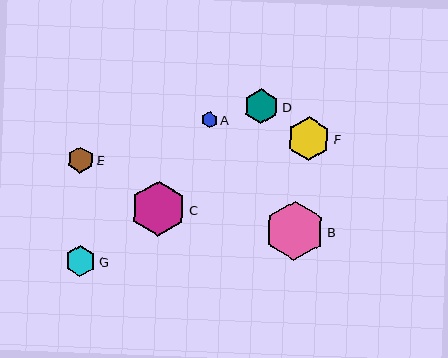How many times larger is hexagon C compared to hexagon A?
Hexagon C is approximately 3.6 times the size of hexagon A.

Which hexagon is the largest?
Hexagon B is the largest with a size of approximately 59 pixels.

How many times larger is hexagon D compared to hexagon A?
Hexagon D is approximately 2.3 times the size of hexagon A.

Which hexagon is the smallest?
Hexagon A is the smallest with a size of approximately 16 pixels.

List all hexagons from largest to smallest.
From largest to smallest: B, C, F, D, G, E, A.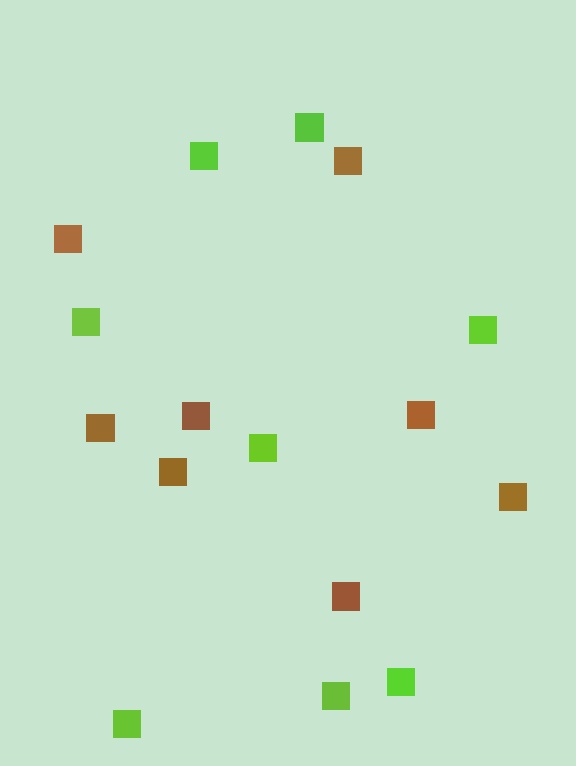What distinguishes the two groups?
There are 2 groups: one group of lime squares (8) and one group of brown squares (8).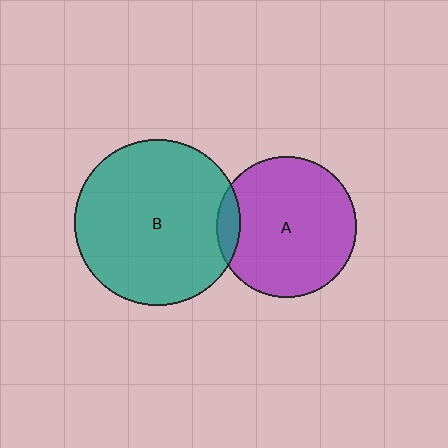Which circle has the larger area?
Circle B (teal).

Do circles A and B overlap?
Yes.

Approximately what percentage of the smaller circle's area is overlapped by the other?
Approximately 10%.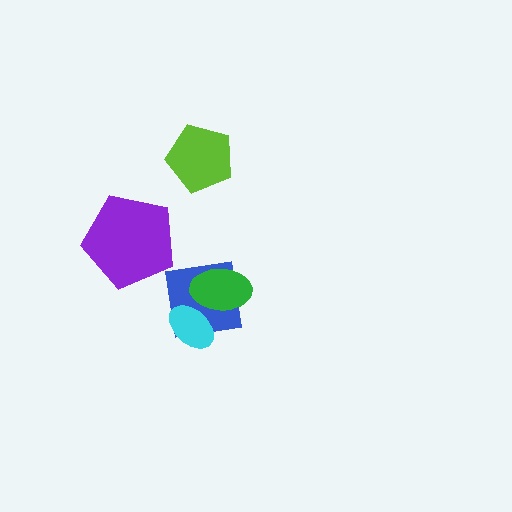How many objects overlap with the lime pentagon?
0 objects overlap with the lime pentagon.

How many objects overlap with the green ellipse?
2 objects overlap with the green ellipse.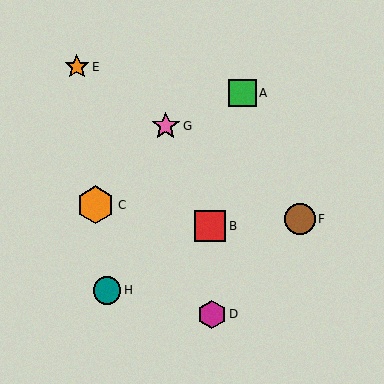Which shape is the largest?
The orange hexagon (labeled C) is the largest.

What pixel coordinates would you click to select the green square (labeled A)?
Click at (243, 93) to select the green square A.